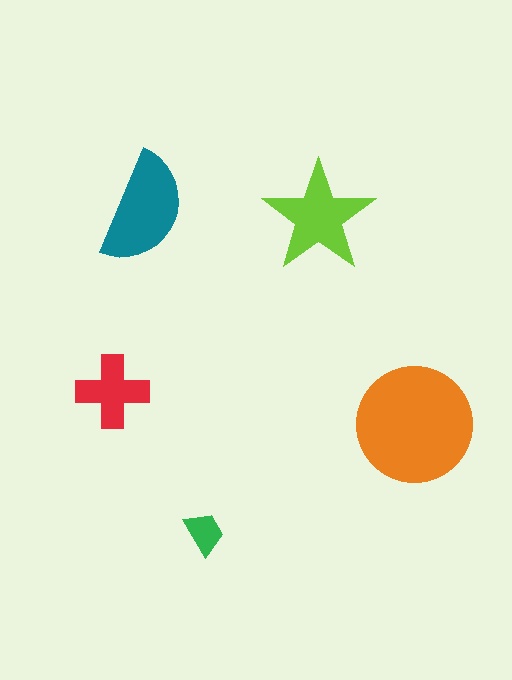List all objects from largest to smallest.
The orange circle, the teal semicircle, the lime star, the red cross, the green trapezoid.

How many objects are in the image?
There are 5 objects in the image.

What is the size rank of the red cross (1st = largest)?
4th.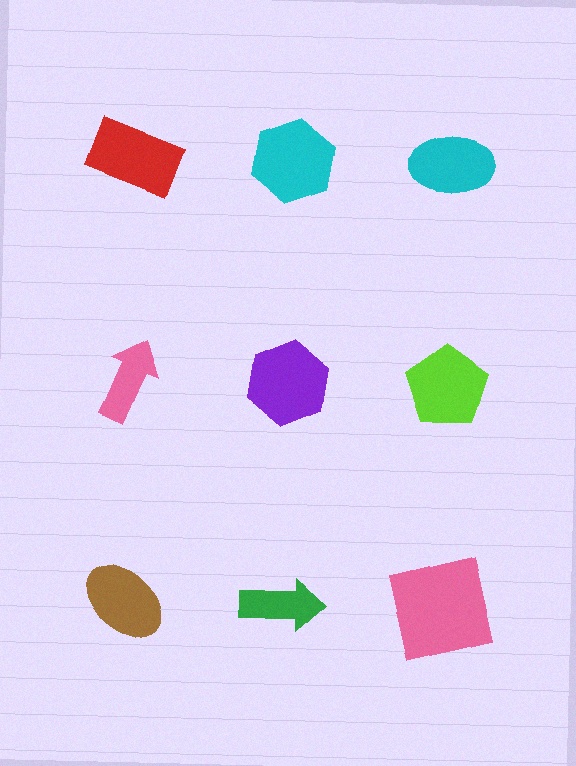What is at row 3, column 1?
A brown ellipse.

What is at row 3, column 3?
A pink square.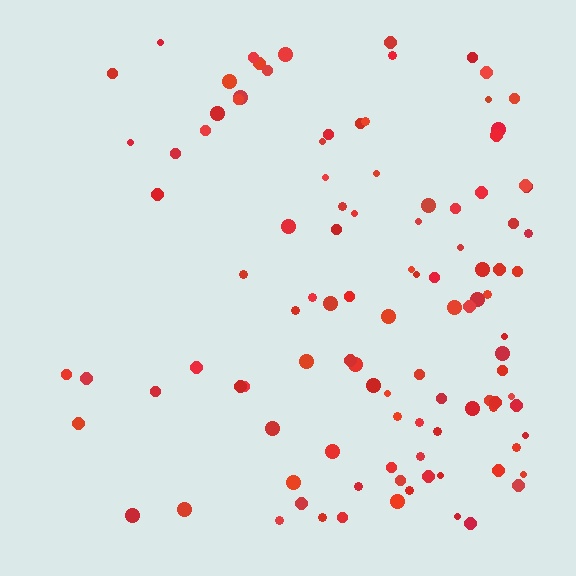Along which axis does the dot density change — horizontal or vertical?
Horizontal.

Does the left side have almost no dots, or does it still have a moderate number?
Still a moderate number, just noticeably fewer than the right.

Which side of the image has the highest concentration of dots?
The right.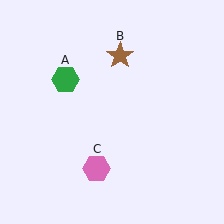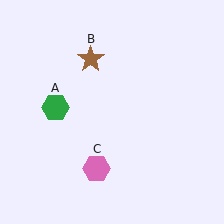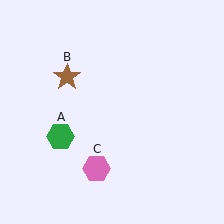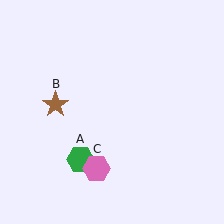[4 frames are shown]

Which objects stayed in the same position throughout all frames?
Pink hexagon (object C) remained stationary.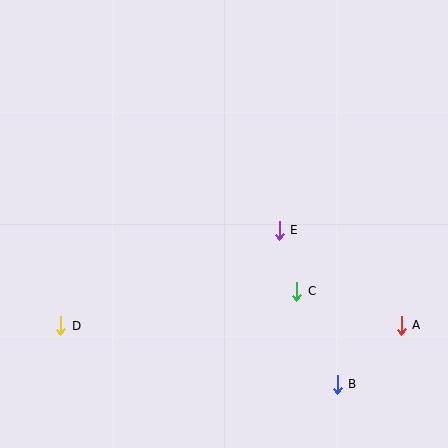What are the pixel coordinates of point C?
Point C is at (297, 291).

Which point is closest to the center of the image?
Point E at (279, 230) is closest to the center.